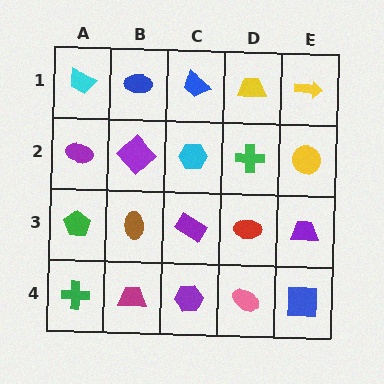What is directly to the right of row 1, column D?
A yellow arrow.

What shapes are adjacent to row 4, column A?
A green pentagon (row 3, column A), a magenta trapezoid (row 4, column B).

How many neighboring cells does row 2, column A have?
3.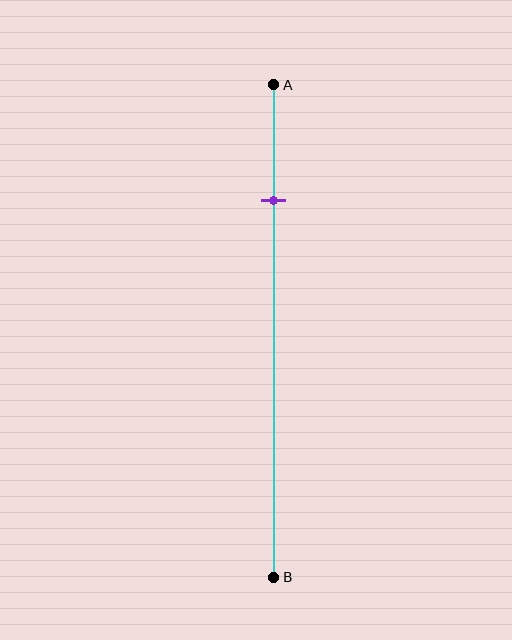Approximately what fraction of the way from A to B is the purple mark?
The purple mark is approximately 25% of the way from A to B.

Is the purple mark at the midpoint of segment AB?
No, the mark is at about 25% from A, not at the 50% midpoint.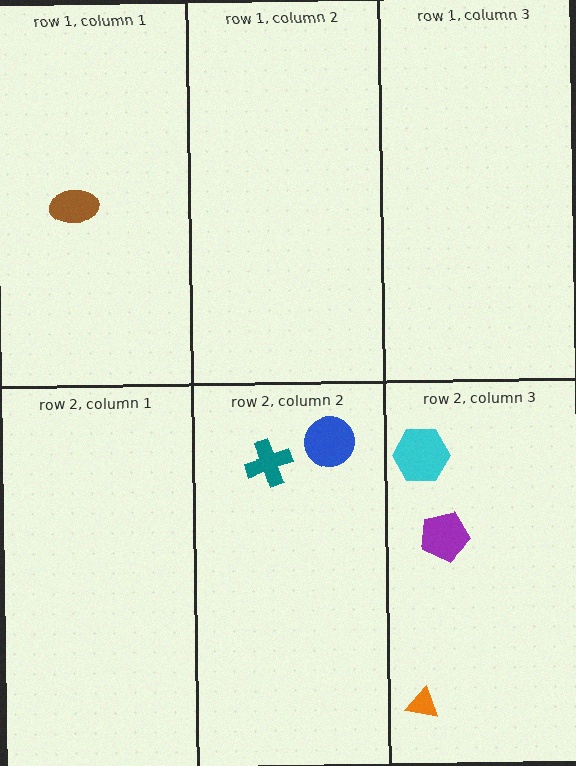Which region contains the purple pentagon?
The row 2, column 3 region.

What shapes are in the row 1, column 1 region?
The brown ellipse.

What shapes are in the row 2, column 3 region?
The orange triangle, the purple pentagon, the cyan hexagon.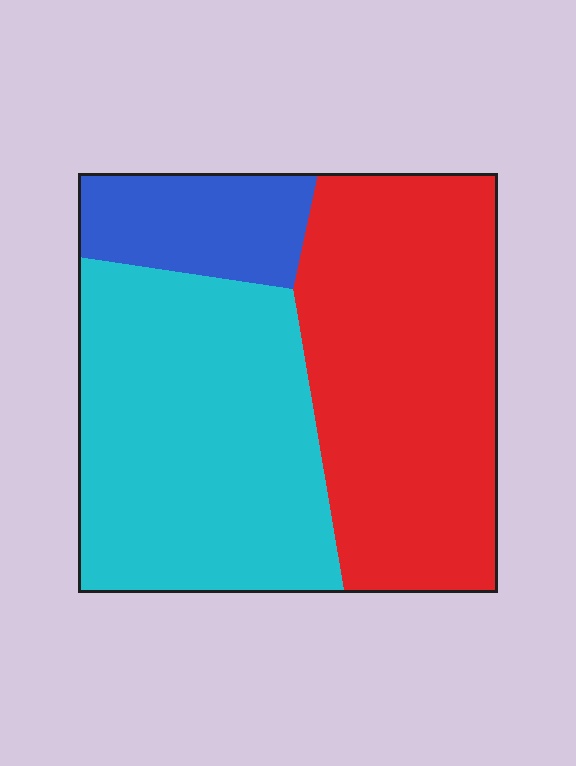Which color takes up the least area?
Blue, at roughly 15%.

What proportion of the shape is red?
Red covers 44% of the shape.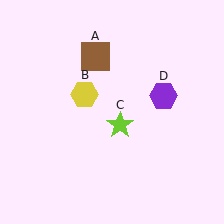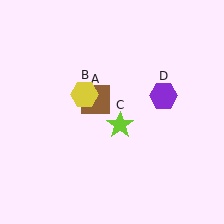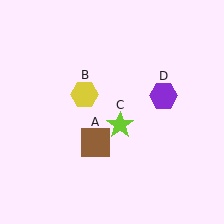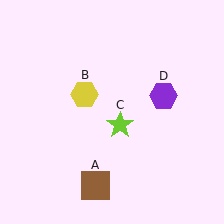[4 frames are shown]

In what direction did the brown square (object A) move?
The brown square (object A) moved down.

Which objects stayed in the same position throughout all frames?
Yellow hexagon (object B) and lime star (object C) and purple hexagon (object D) remained stationary.